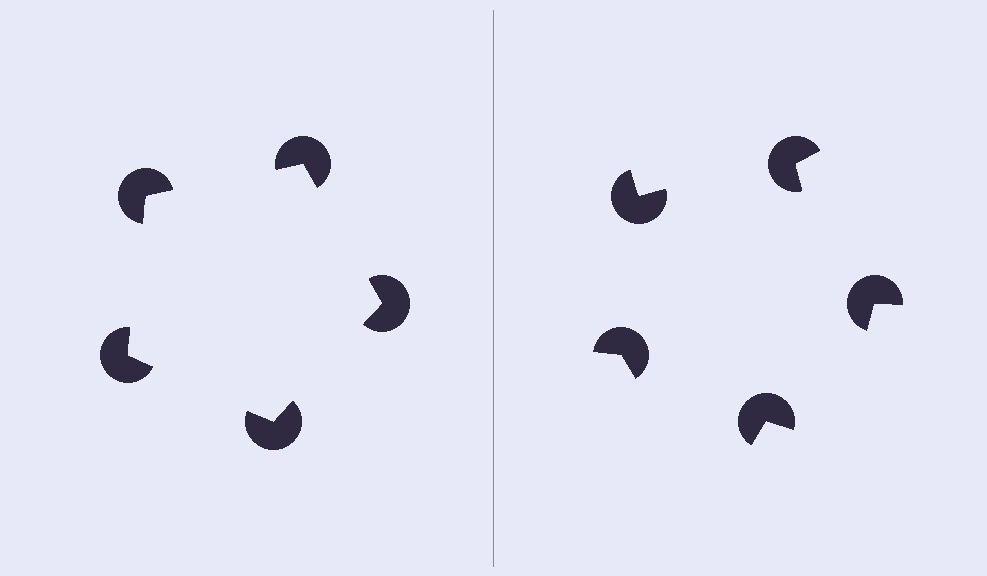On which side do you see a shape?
An illusory pentagon appears on the left side. On the right side the wedge cuts are rotated, so no coherent shape forms.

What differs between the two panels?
The pac-man discs are positioned identically on both sides; only the wedge orientations differ. On the left they align to a pentagon; on the right they are misaligned.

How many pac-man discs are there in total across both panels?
10 — 5 on each side.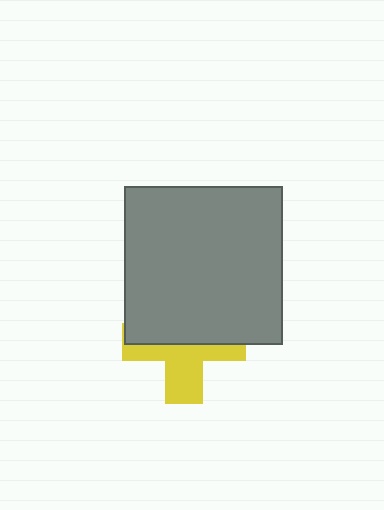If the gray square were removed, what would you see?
You would see the complete yellow cross.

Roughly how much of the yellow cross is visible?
About half of it is visible (roughly 45%).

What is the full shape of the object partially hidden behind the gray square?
The partially hidden object is a yellow cross.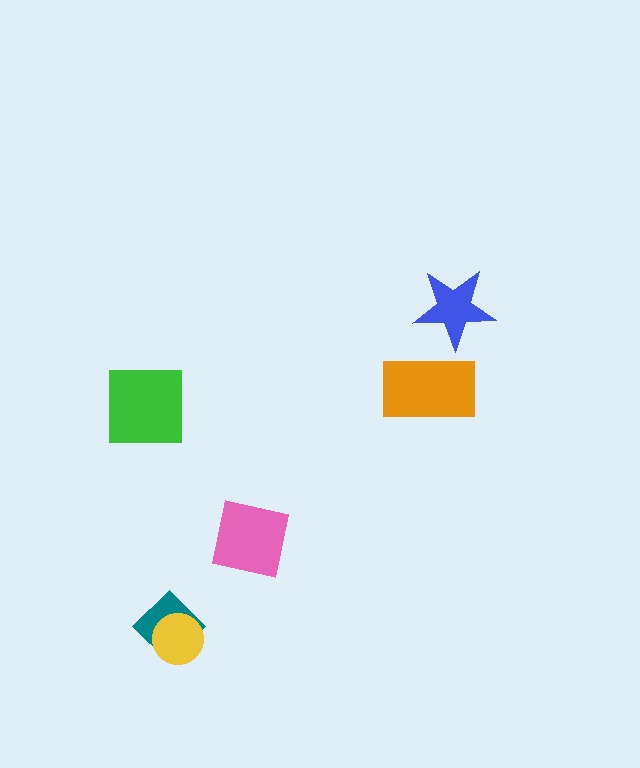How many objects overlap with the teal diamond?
1 object overlaps with the teal diamond.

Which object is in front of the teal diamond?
The yellow circle is in front of the teal diamond.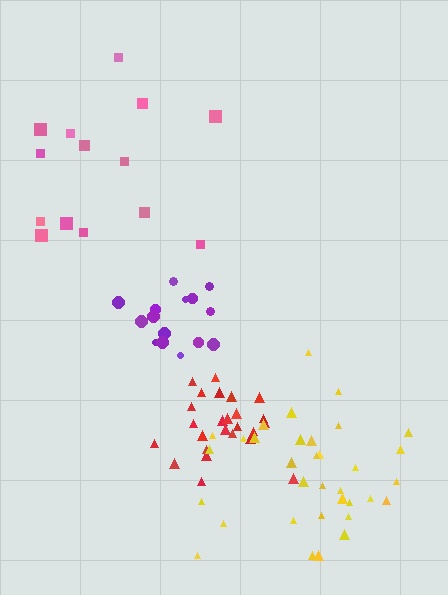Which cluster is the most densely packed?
Red.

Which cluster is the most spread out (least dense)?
Pink.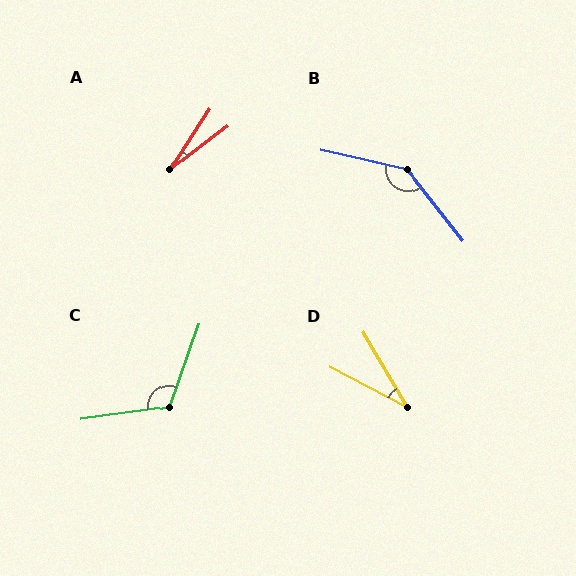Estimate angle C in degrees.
Approximately 117 degrees.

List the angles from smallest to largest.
A (20°), D (32°), C (117°), B (140°).